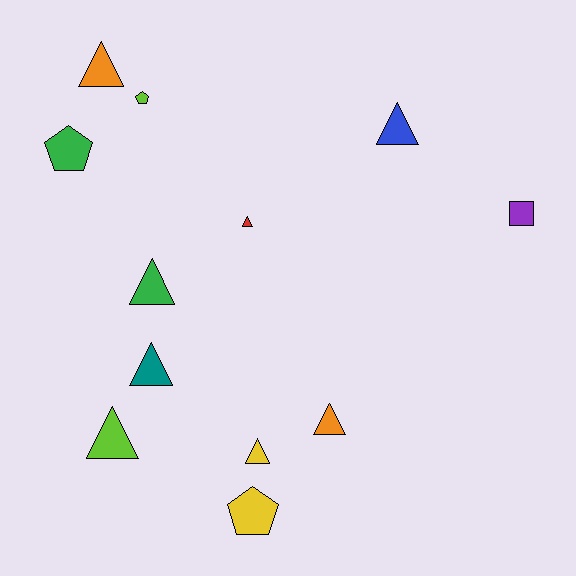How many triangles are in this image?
There are 8 triangles.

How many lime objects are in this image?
There are 2 lime objects.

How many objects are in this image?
There are 12 objects.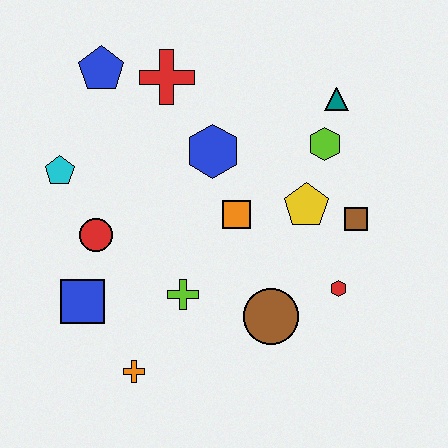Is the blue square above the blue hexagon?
No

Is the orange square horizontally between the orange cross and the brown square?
Yes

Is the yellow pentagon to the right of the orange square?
Yes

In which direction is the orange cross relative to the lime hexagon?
The orange cross is below the lime hexagon.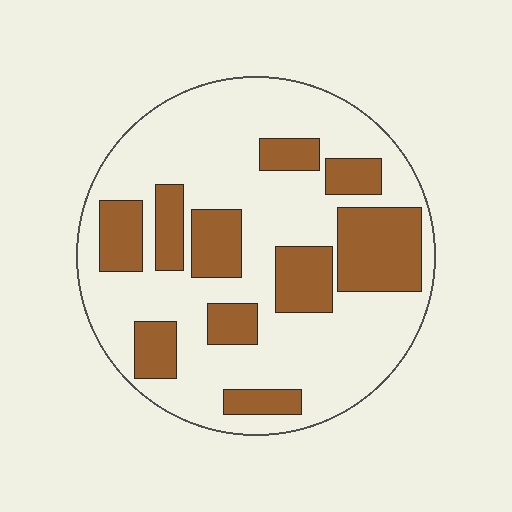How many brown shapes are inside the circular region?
10.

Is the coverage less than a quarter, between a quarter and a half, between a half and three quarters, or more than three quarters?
Between a quarter and a half.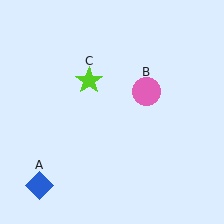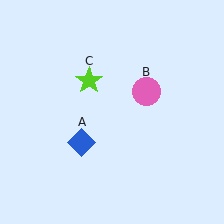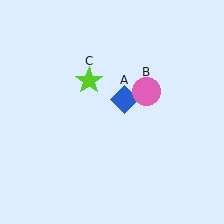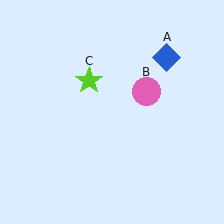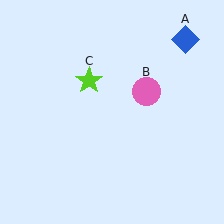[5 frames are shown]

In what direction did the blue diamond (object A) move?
The blue diamond (object A) moved up and to the right.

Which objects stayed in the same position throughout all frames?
Pink circle (object B) and lime star (object C) remained stationary.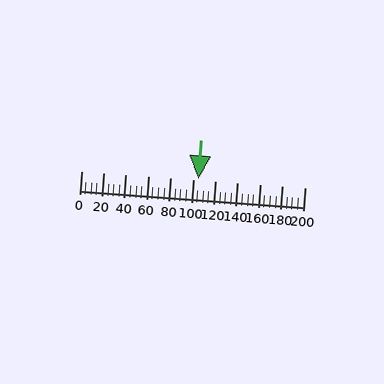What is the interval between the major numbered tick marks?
The major tick marks are spaced 20 units apart.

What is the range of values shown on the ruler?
The ruler shows values from 0 to 200.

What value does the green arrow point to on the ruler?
The green arrow points to approximately 105.